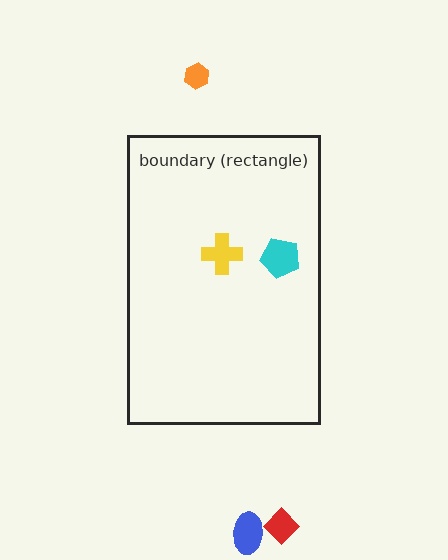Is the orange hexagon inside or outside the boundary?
Outside.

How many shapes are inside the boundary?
2 inside, 3 outside.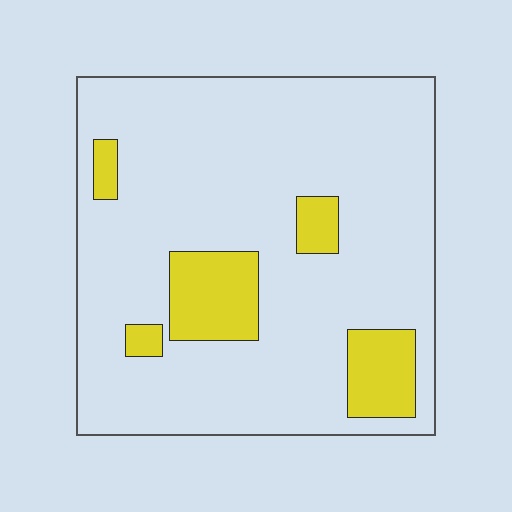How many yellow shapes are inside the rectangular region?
5.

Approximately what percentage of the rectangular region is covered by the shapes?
Approximately 15%.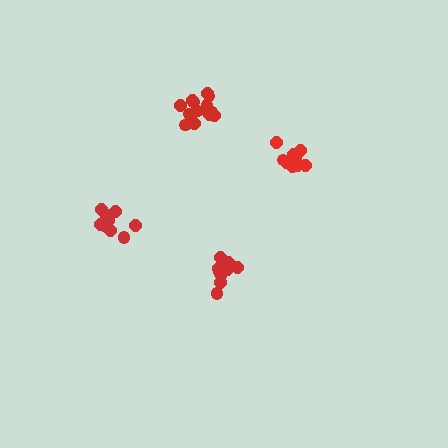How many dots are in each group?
Group 1: 9 dots, Group 2: 10 dots, Group 3: 12 dots, Group 4: 13 dots (44 total).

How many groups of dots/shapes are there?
There are 4 groups.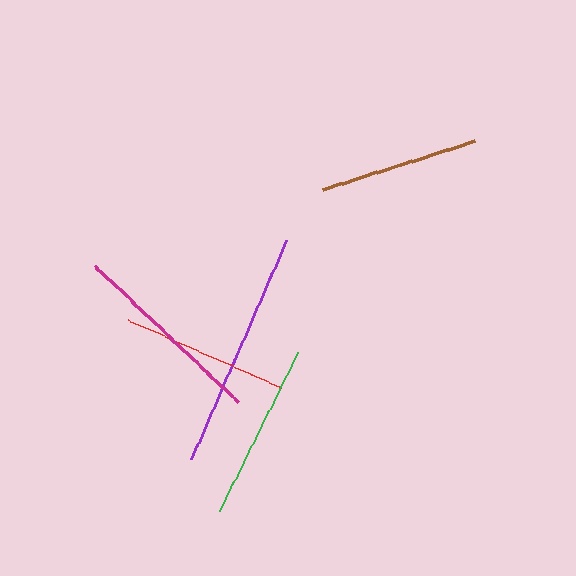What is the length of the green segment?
The green segment is approximately 178 pixels long.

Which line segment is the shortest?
The brown line is the shortest at approximately 159 pixels.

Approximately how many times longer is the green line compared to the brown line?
The green line is approximately 1.1 times the length of the brown line.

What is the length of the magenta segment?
The magenta segment is approximately 197 pixels long.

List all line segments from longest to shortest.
From longest to shortest: purple, magenta, green, red, brown.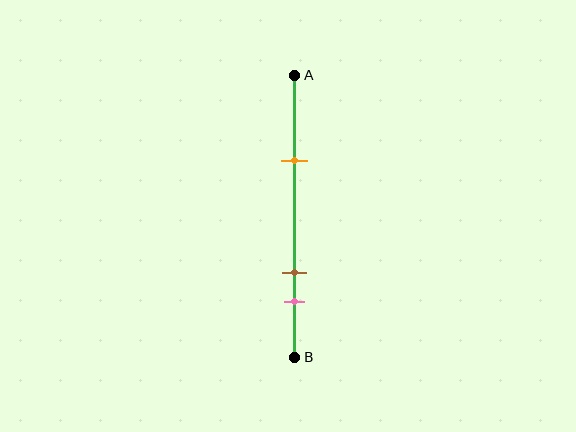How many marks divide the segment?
There are 3 marks dividing the segment.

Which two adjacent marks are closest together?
The brown and pink marks are the closest adjacent pair.